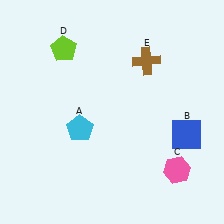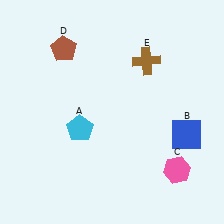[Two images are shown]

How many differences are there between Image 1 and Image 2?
There is 1 difference between the two images.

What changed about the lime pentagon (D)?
In Image 1, D is lime. In Image 2, it changed to brown.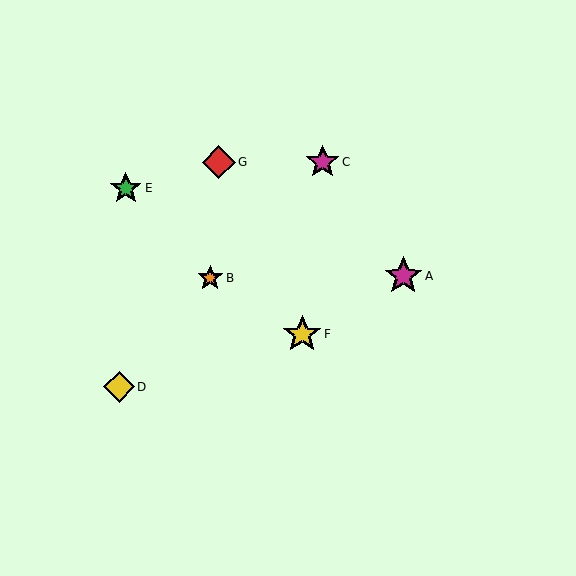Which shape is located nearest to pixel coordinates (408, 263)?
The magenta star (labeled A) at (403, 276) is nearest to that location.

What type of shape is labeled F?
Shape F is a yellow star.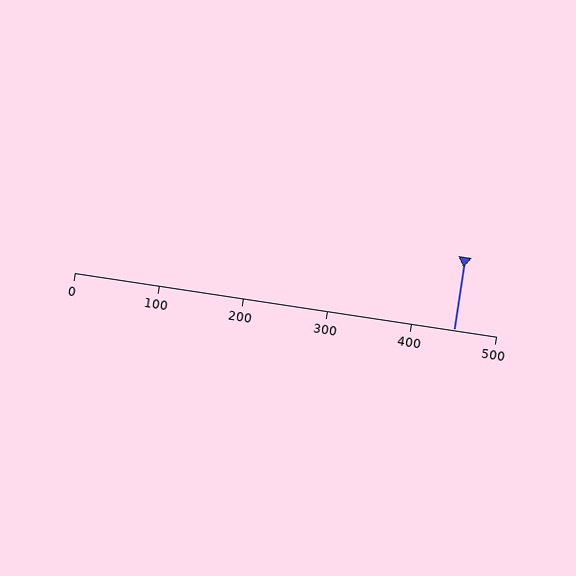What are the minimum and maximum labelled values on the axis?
The axis runs from 0 to 500.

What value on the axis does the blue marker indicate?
The marker indicates approximately 450.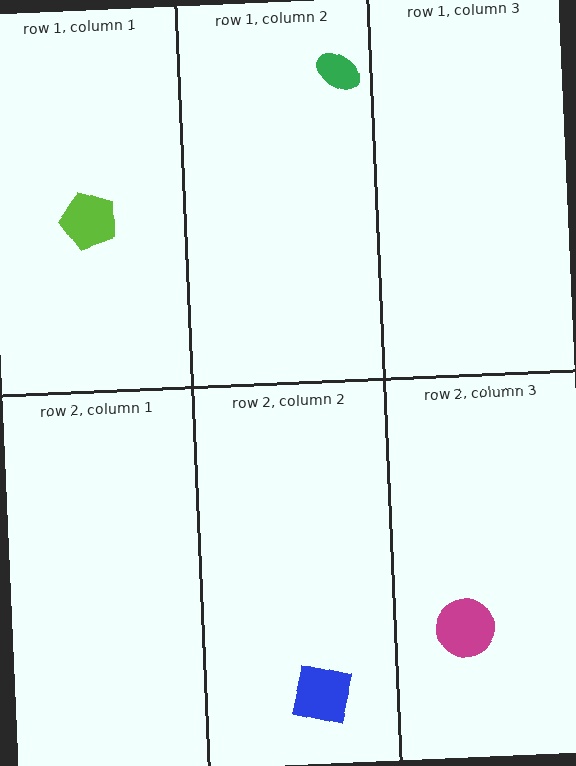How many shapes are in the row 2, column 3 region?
1.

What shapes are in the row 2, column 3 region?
The magenta circle.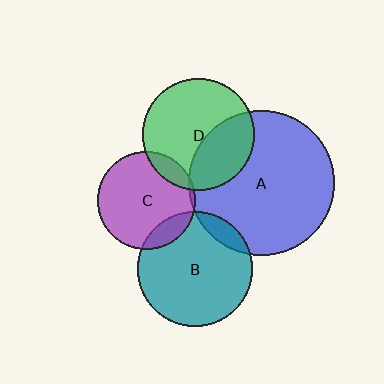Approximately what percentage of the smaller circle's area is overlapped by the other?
Approximately 10%.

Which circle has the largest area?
Circle A (blue).